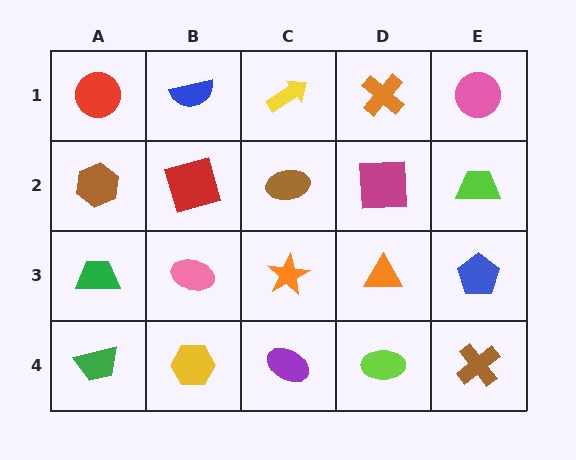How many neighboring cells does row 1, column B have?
3.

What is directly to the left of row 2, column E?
A magenta square.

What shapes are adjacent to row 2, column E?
A pink circle (row 1, column E), a blue pentagon (row 3, column E), a magenta square (row 2, column D).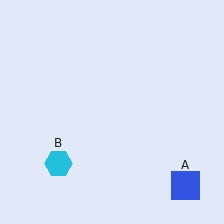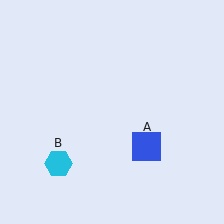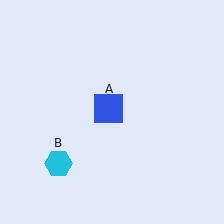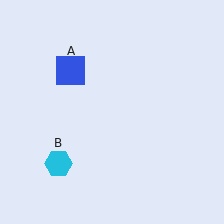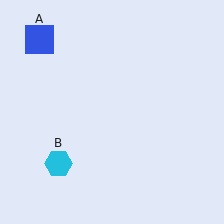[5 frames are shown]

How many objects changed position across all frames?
1 object changed position: blue square (object A).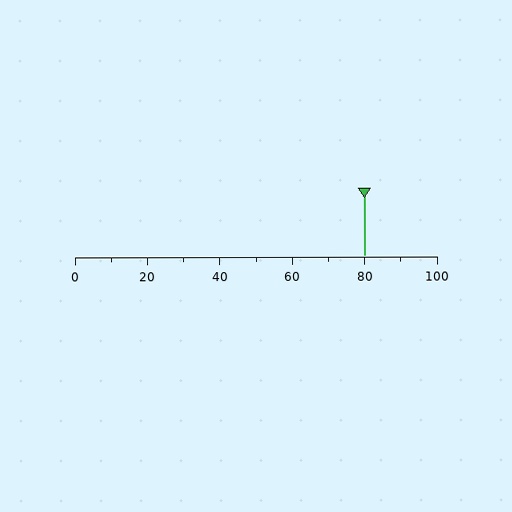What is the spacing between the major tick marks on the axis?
The major ticks are spaced 20 apart.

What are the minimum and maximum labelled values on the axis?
The axis runs from 0 to 100.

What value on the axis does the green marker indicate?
The marker indicates approximately 80.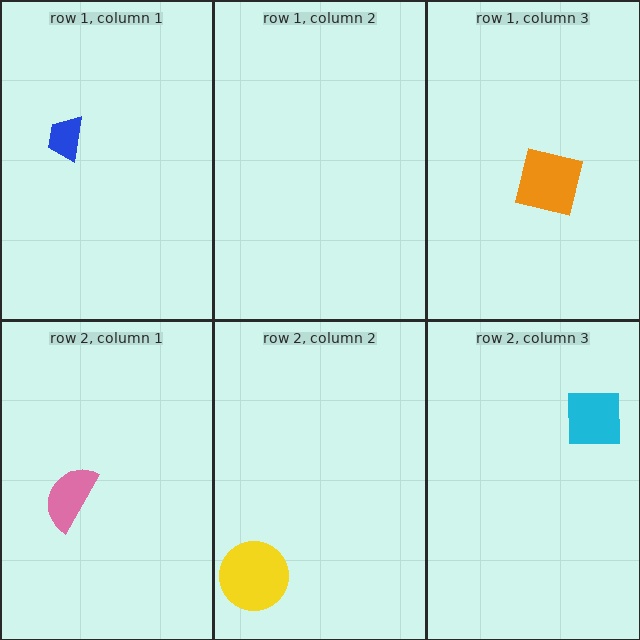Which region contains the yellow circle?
The row 2, column 2 region.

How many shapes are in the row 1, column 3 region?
1.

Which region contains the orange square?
The row 1, column 3 region.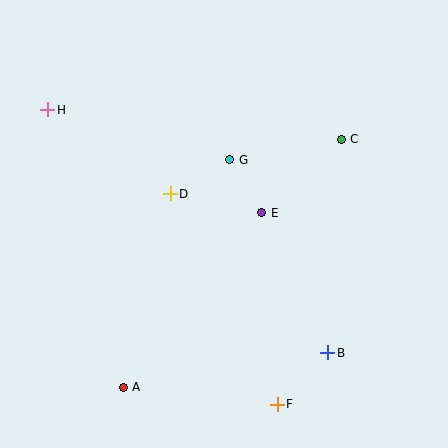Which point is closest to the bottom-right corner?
Point B is closest to the bottom-right corner.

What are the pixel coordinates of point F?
Point F is at (277, 404).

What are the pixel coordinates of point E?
Point E is at (262, 213).